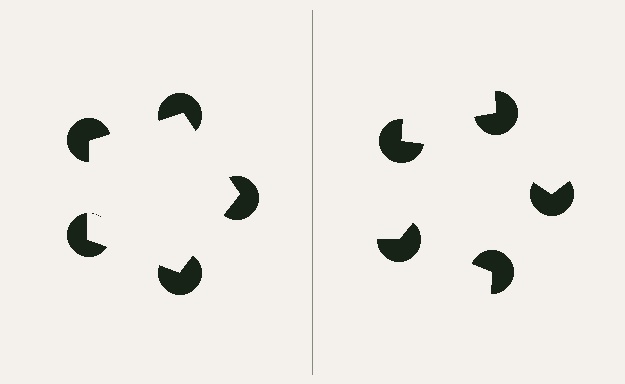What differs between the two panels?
The pac-man discs are positioned identically on both sides; only the wedge orientations differ. On the left they align to a pentagon; on the right they are misaligned.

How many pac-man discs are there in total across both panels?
10 — 5 on each side.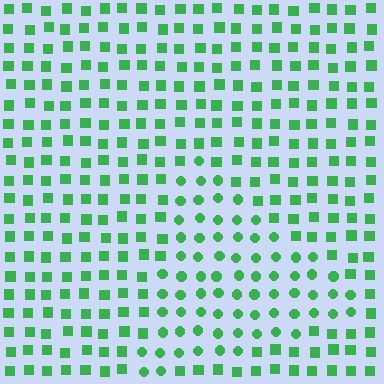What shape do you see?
I see a triangle.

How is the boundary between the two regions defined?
The boundary is defined by a change in element shape: circles inside vs. squares outside. All elements share the same color and spacing.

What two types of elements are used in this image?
The image uses circles inside the triangle region and squares outside it.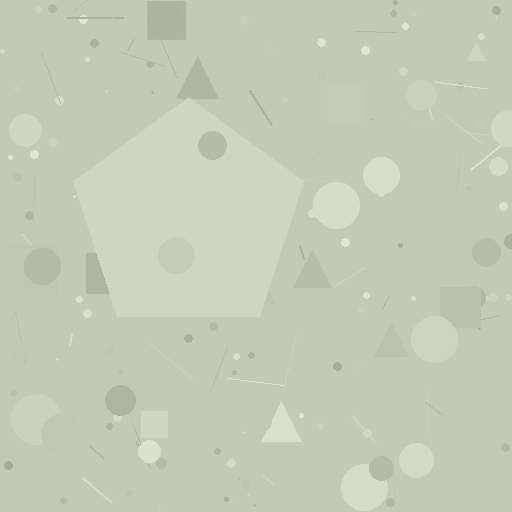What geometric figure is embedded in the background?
A pentagon is embedded in the background.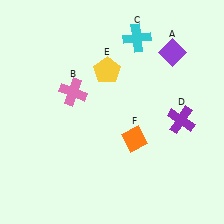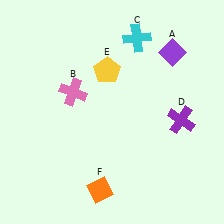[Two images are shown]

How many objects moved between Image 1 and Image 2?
1 object moved between the two images.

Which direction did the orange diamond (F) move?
The orange diamond (F) moved down.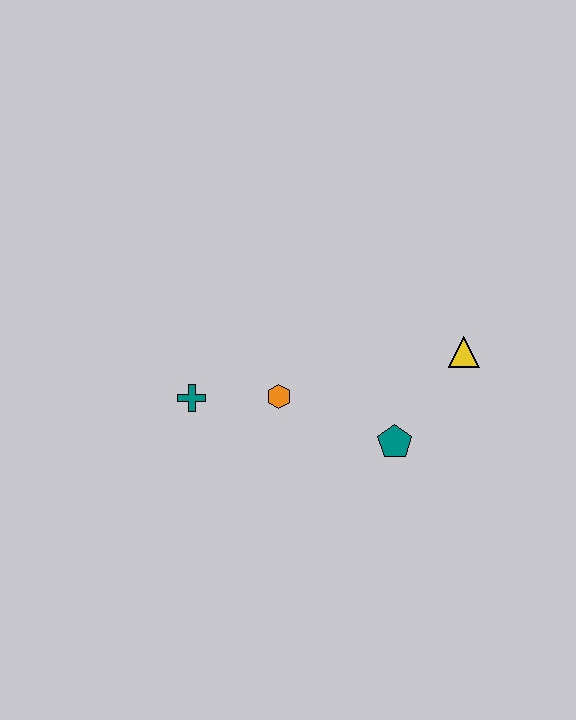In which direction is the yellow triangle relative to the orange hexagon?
The yellow triangle is to the right of the orange hexagon.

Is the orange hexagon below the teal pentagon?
No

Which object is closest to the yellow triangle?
The teal pentagon is closest to the yellow triangle.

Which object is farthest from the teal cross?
The yellow triangle is farthest from the teal cross.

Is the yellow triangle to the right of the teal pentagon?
Yes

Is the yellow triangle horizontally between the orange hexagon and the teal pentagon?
No